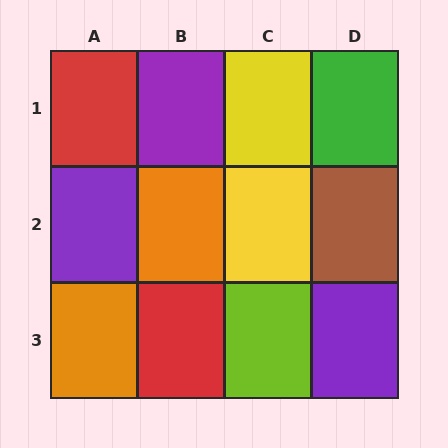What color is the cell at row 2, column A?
Purple.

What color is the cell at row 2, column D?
Brown.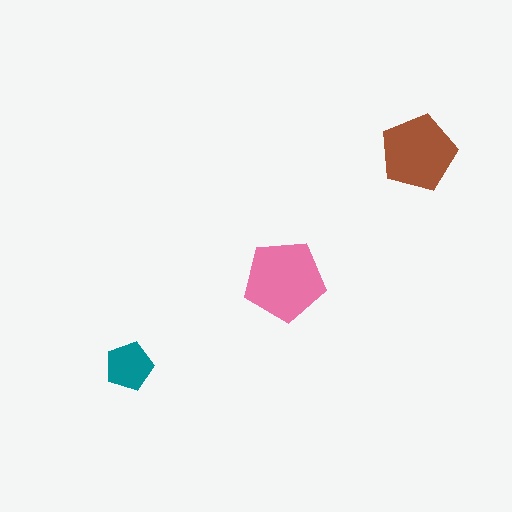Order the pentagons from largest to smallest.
the pink one, the brown one, the teal one.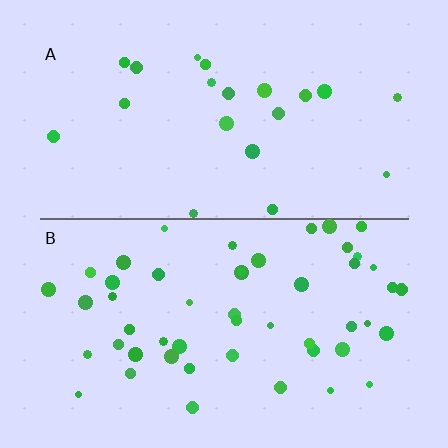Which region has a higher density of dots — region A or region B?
B (the bottom).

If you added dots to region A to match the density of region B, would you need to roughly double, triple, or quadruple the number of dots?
Approximately double.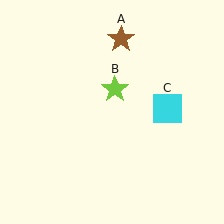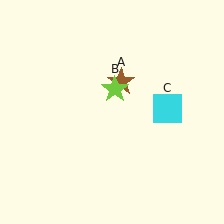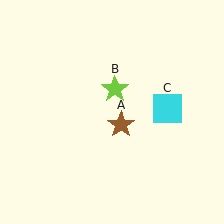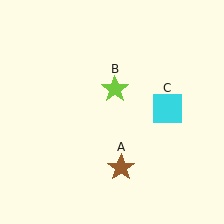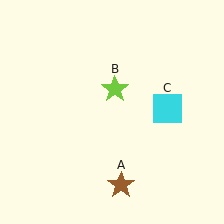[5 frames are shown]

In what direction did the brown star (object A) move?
The brown star (object A) moved down.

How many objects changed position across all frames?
1 object changed position: brown star (object A).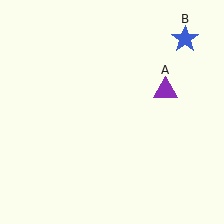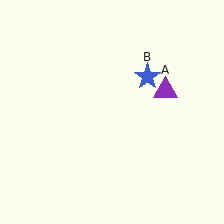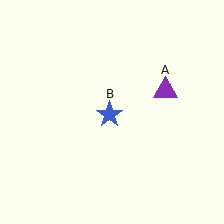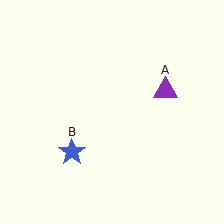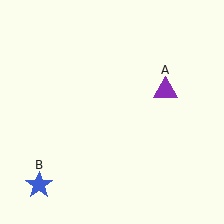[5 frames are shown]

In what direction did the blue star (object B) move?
The blue star (object B) moved down and to the left.